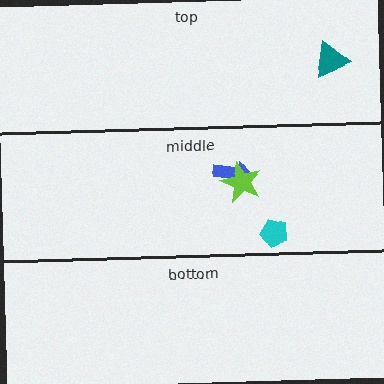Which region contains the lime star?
The middle region.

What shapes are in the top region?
The teal triangle.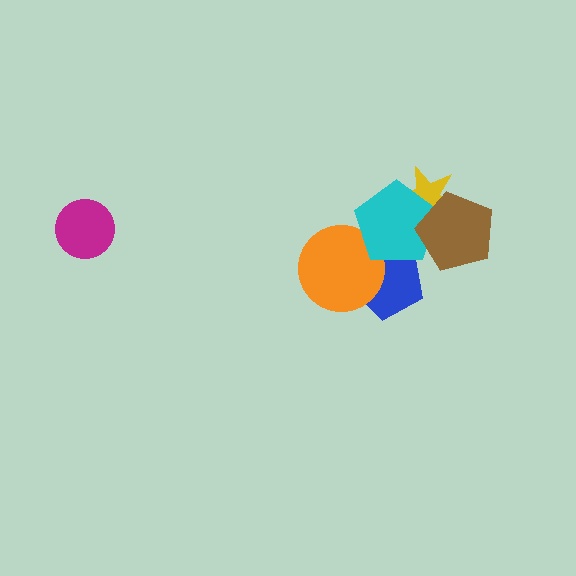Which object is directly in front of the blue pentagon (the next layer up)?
The orange circle is directly in front of the blue pentagon.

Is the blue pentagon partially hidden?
Yes, it is partially covered by another shape.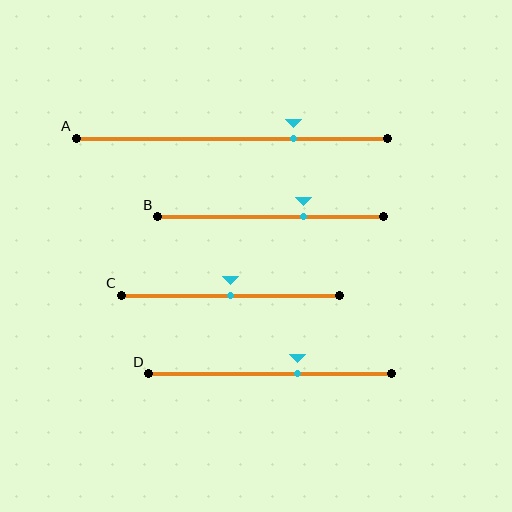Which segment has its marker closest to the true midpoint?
Segment C has its marker closest to the true midpoint.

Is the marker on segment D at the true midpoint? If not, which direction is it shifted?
No, the marker on segment D is shifted to the right by about 11% of the segment length.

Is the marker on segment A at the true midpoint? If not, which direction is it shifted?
No, the marker on segment A is shifted to the right by about 20% of the segment length.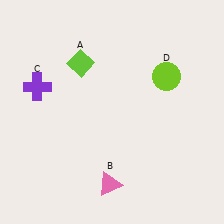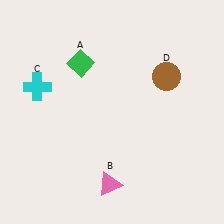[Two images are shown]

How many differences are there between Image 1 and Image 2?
There are 3 differences between the two images.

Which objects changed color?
A changed from lime to green. C changed from purple to cyan. D changed from lime to brown.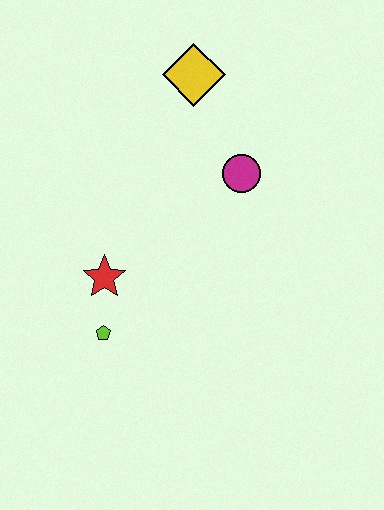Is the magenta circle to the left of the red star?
No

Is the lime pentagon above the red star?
No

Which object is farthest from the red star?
The yellow diamond is farthest from the red star.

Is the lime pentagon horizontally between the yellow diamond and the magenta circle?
No